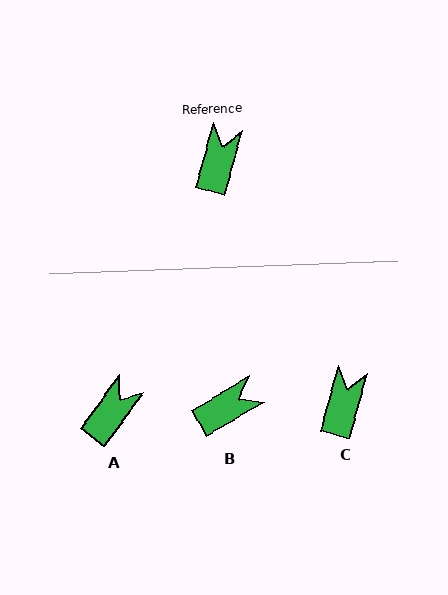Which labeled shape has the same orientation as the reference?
C.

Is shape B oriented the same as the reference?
No, it is off by about 44 degrees.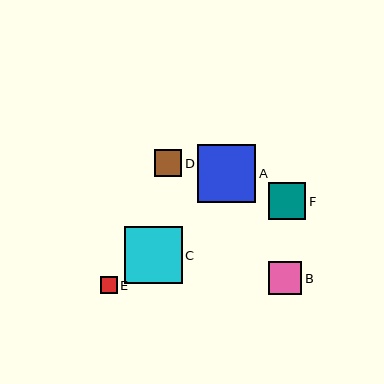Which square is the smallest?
Square E is the smallest with a size of approximately 17 pixels.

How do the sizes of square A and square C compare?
Square A and square C are approximately the same size.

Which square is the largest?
Square A is the largest with a size of approximately 58 pixels.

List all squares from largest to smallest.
From largest to smallest: A, C, F, B, D, E.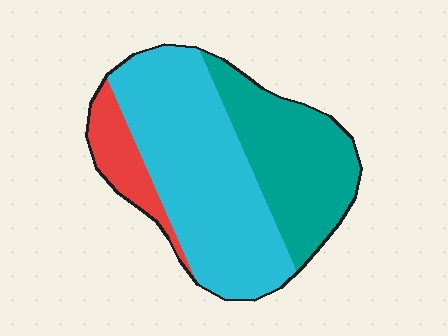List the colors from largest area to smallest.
From largest to smallest: cyan, teal, red.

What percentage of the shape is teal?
Teal covers roughly 35% of the shape.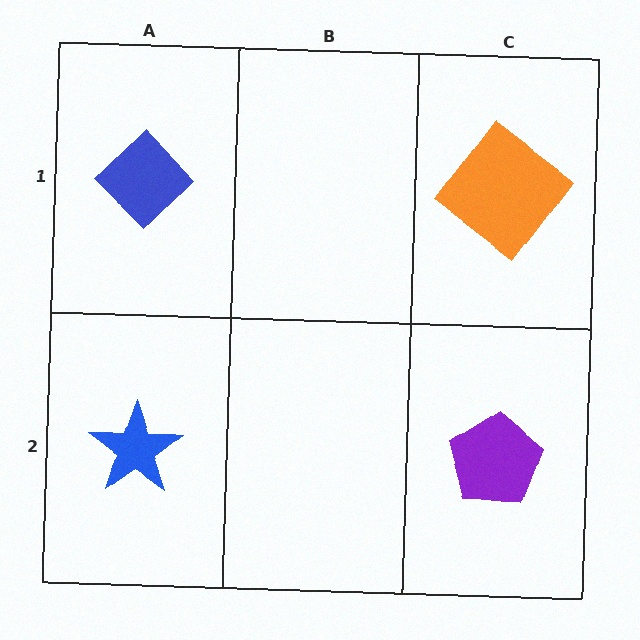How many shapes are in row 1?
2 shapes.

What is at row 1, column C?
An orange diamond.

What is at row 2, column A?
A blue star.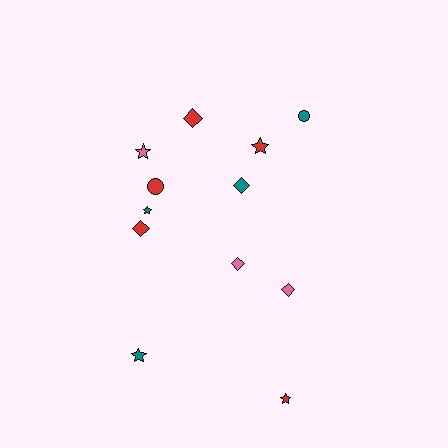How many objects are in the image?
There are 12 objects.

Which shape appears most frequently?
Diamond, with 5 objects.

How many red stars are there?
There are 2 red stars.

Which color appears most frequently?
Red, with 5 objects.